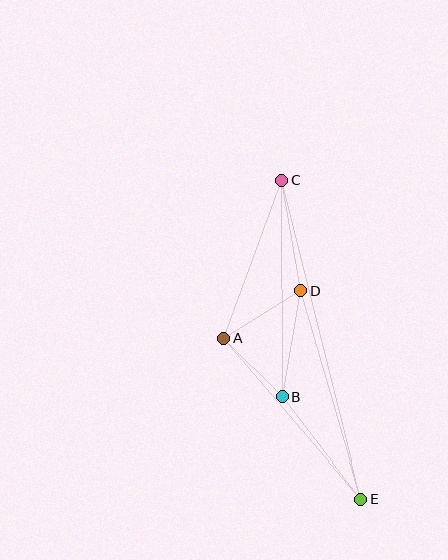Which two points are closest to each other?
Points A and B are closest to each other.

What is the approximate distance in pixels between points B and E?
The distance between B and E is approximately 130 pixels.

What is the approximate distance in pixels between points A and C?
The distance between A and C is approximately 169 pixels.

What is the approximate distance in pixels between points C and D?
The distance between C and D is approximately 112 pixels.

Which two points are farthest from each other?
Points C and E are farthest from each other.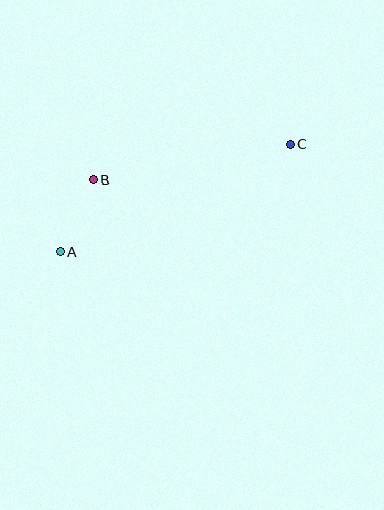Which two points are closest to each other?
Points A and B are closest to each other.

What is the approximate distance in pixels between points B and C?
The distance between B and C is approximately 200 pixels.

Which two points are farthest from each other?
Points A and C are farthest from each other.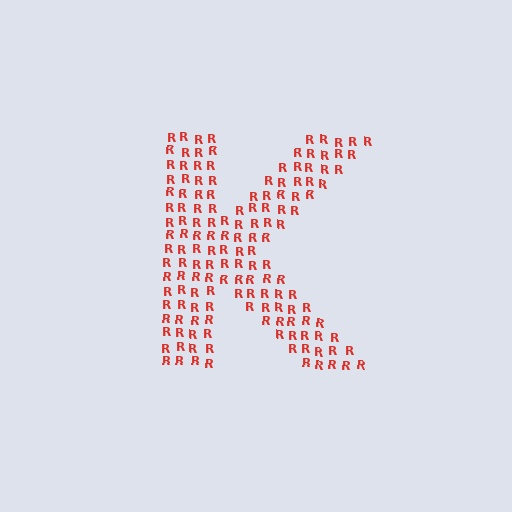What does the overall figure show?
The overall figure shows the letter K.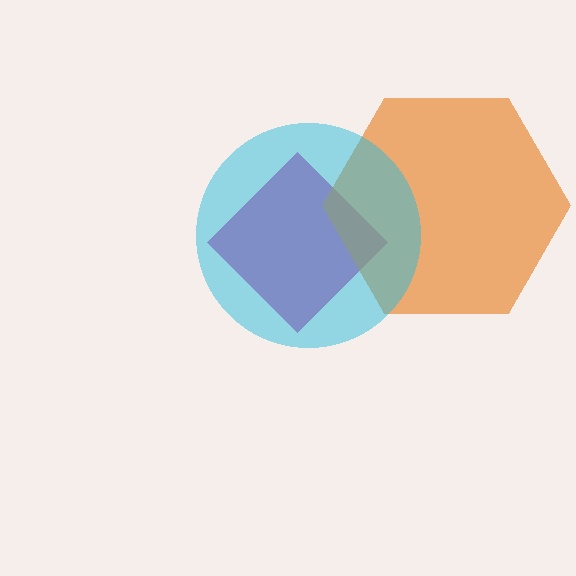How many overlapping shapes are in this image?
There are 3 overlapping shapes in the image.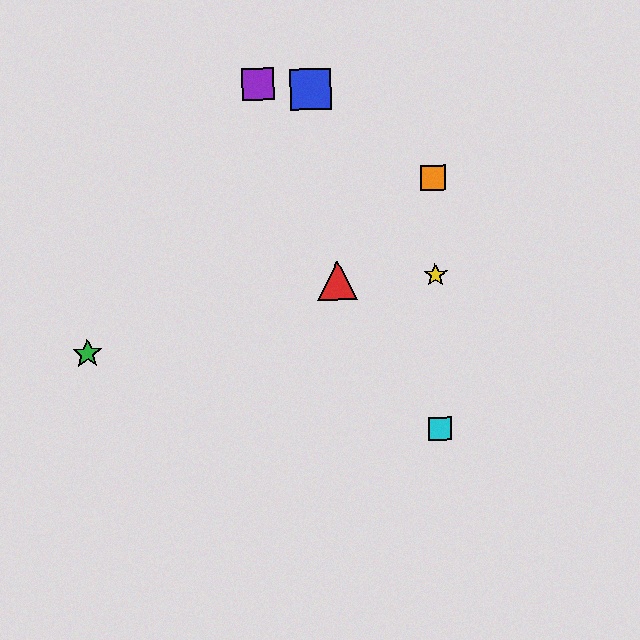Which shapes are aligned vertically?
The yellow star, the orange square, the cyan square are aligned vertically.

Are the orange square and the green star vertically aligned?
No, the orange square is at x≈433 and the green star is at x≈87.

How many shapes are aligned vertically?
3 shapes (the yellow star, the orange square, the cyan square) are aligned vertically.